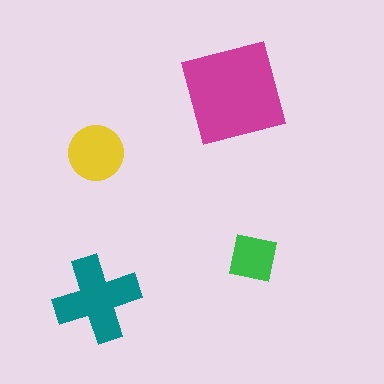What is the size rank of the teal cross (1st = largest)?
2nd.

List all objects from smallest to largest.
The green square, the yellow circle, the teal cross, the magenta square.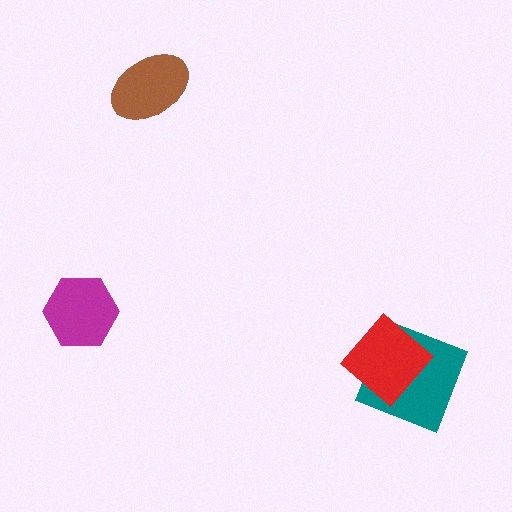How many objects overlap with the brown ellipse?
0 objects overlap with the brown ellipse.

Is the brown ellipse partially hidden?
No, no other shape covers it.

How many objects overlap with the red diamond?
1 object overlaps with the red diamond.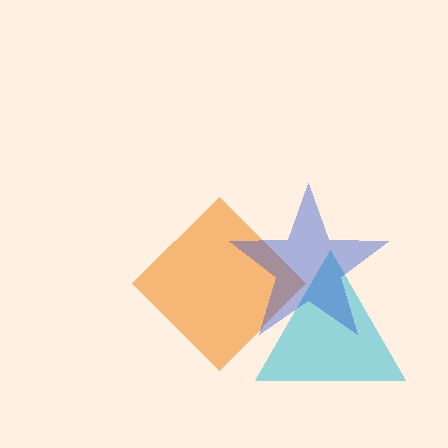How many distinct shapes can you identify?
There are 3 distinct shapes: an orange diamond, a cyan triangle, a blue star.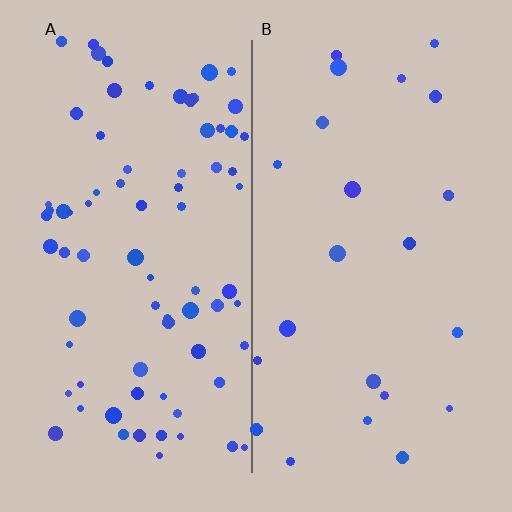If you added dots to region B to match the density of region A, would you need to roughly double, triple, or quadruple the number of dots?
Approximately triple.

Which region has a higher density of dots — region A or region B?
A (the left).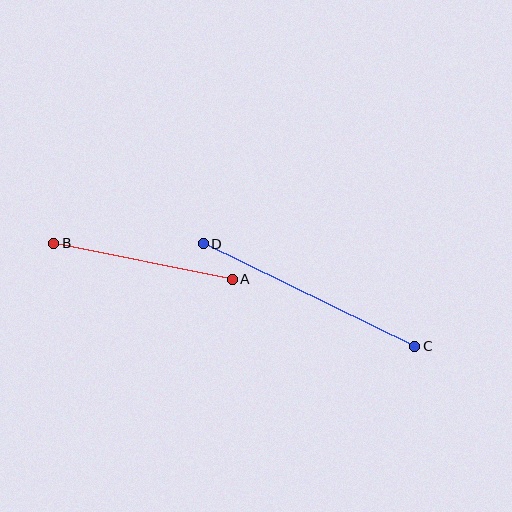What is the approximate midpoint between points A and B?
The midpoint is at approximately (143, 261) pixels.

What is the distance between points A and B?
The distance is approximately 182 pixels.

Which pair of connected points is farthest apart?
Points C and D are farthest apart.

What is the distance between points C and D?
The distance is approximately 235 pixels.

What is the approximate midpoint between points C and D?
The midpoint is at approximately (309, 295) pixels.